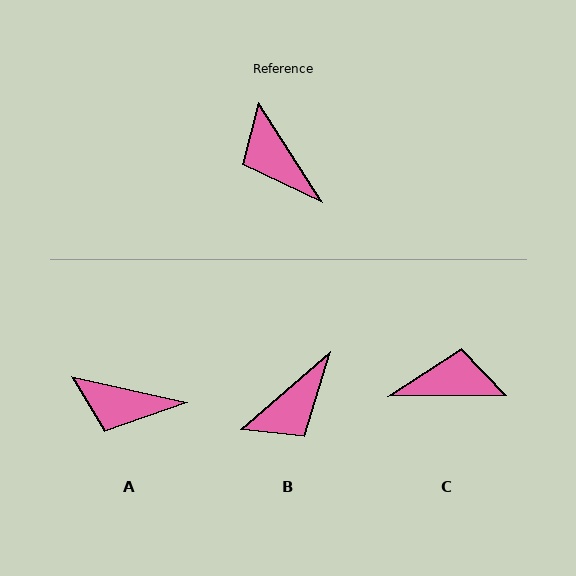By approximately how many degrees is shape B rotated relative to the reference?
Approximately 99 degrees counter-clockwise.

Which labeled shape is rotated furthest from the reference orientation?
C, about 122 degrees away.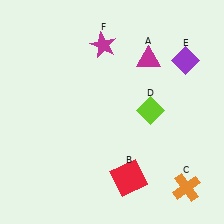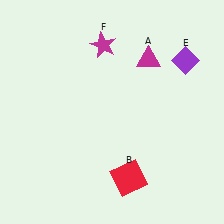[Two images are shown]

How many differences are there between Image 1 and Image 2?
There are 2 differences between the two images.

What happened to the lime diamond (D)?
The lime diamond (D) was removed in Image 2. It was in the top-right area of Image 1.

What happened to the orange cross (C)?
The orange cross (C) was removed in Image 2. It was in the bottom-right area of Image 1.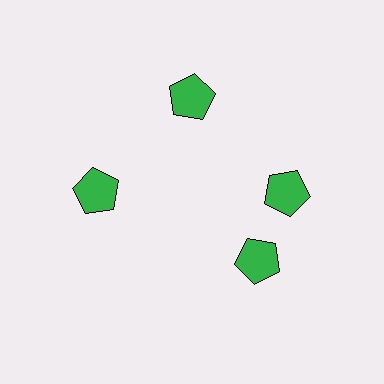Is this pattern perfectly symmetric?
No. The 4 green pentagons are arranged in a ring, but one element near the 6 o'clock position is rotated out of alignment along the ring, breaking the 4-fold rotational symmetry.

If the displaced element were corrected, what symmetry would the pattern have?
It would have 4-fold rotational symmetry — the pattern would map onto itself every 90 degrees.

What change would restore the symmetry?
The symmetry would be restored by rotating it back into even spacing with its neighbors so that all 4 pentagons sit at equal angles and equal distance from the center.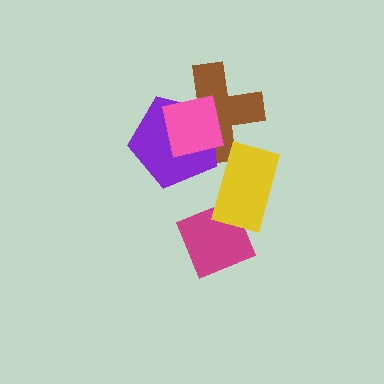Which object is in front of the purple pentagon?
The pink square is in front of the purple pentagon.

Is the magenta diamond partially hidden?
Yes, it is partially covered by another shape.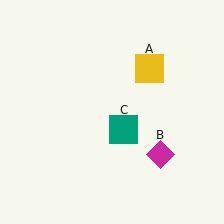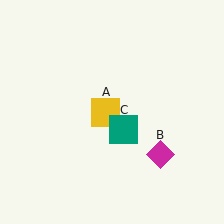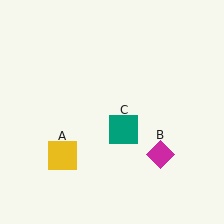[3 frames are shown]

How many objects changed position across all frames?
1 object changed position: yellow square (object A).